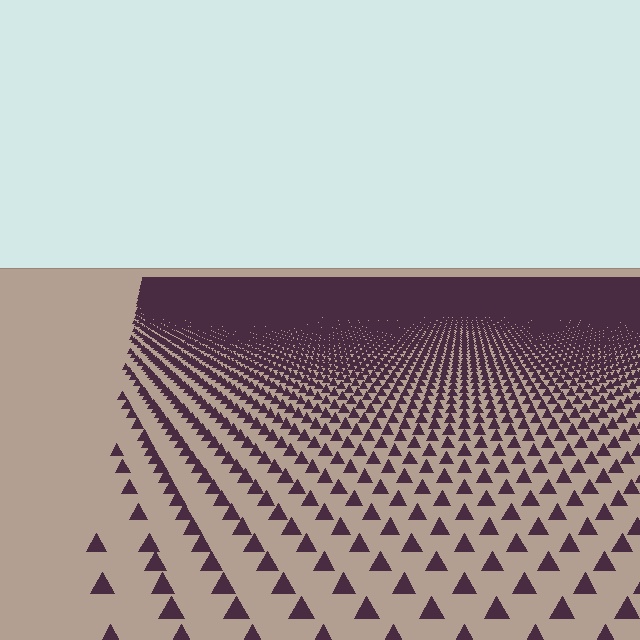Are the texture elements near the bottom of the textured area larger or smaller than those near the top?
Larger. Near the bottom, elements are closer to the viewer and appear at a bigger on-screen size.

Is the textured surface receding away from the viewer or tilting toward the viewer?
The surface is receding away from the viewer. Texture elements get smaller and denser toward the top.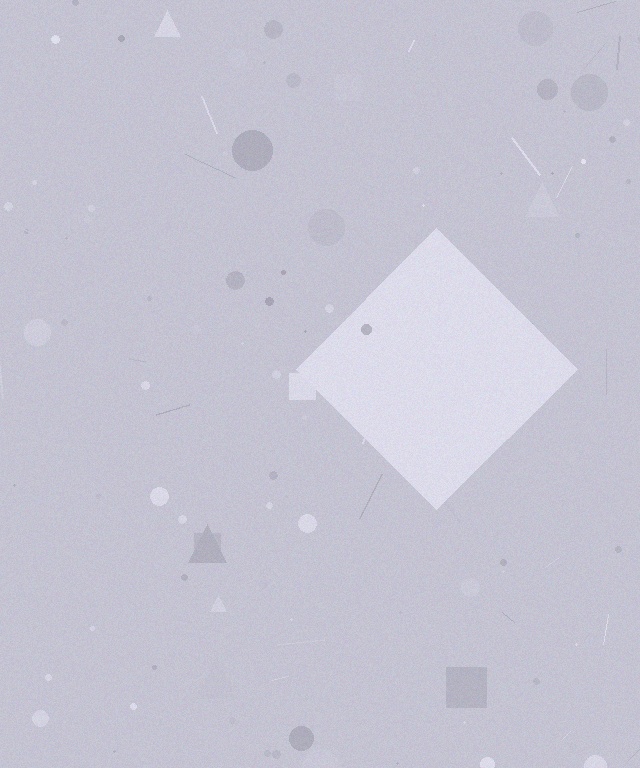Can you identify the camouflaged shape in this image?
The camouflaged shape is a diamond.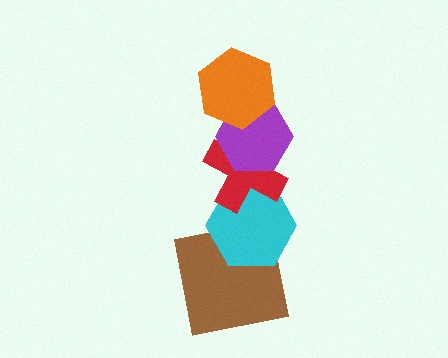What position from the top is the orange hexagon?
The orange hexagon is 1st from the top.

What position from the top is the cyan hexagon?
The cyan hexagon is 4th from the top.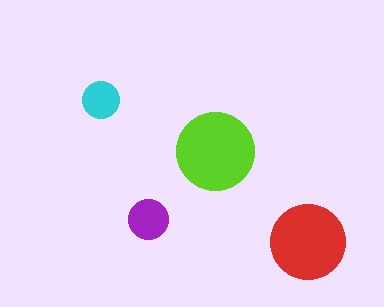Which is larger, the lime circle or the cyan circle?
The lime one.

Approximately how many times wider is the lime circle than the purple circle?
About 2 times wider.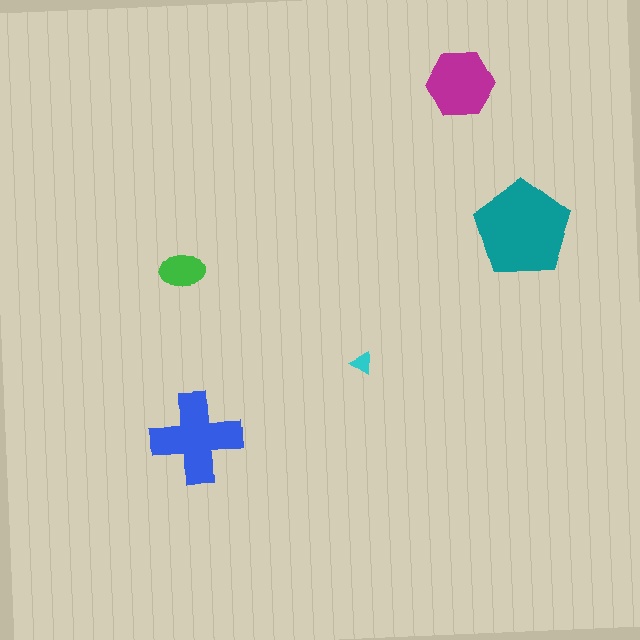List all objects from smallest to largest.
The cyan triangle, the green ellipse, the magenta hexagon, the blue cross, the teal pentagon.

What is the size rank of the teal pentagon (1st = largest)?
1st.